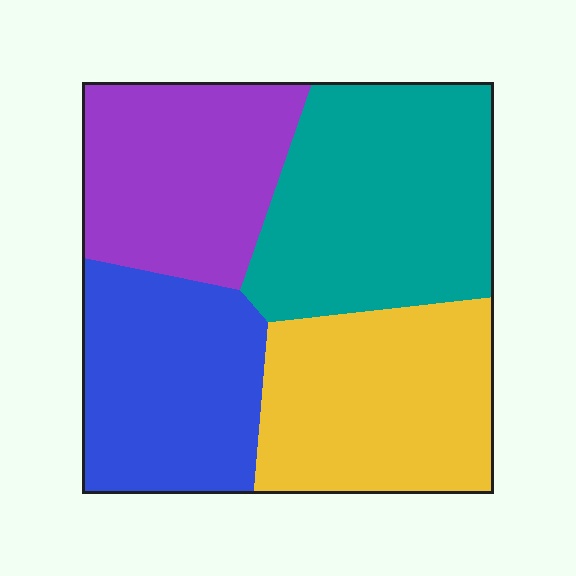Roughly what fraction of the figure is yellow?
Yellow covers 25% of the figure.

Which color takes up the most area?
Teal, at roughly 30%.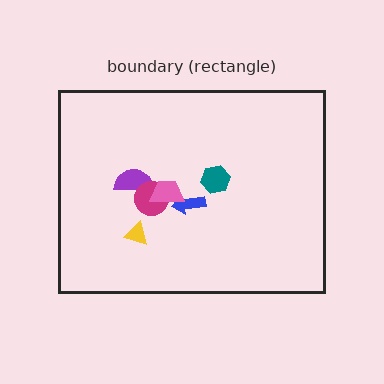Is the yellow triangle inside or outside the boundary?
Inside.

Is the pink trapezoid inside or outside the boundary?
Inside.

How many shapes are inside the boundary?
6 inside, 0 outside.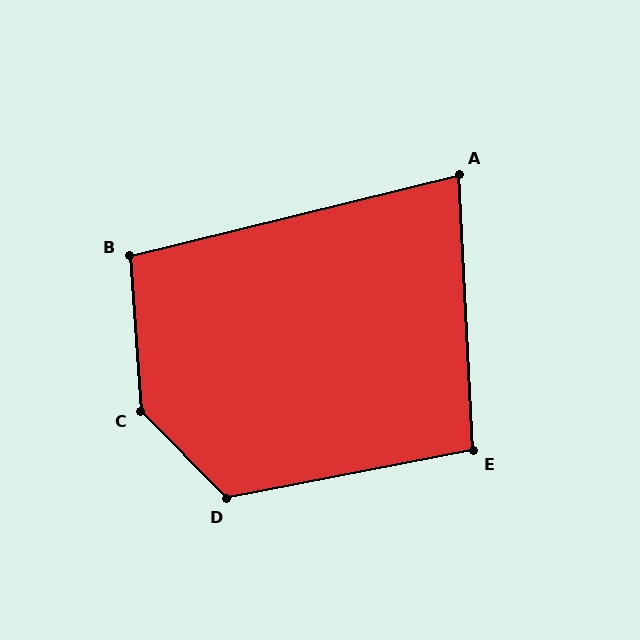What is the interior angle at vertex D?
Approximately 124 degrees (obtuse).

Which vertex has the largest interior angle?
C, at approximately 139 degrees.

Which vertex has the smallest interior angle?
A, at approximately 79 degrees.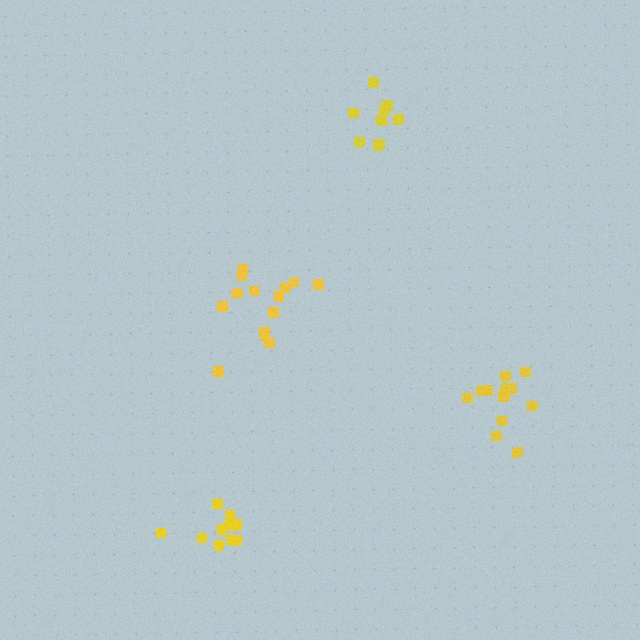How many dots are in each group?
Group 1: 10 dots, Group 2: 9 dots, Group 3: 14 dots, Group 4: 13 dots (46 total).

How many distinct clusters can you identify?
There are 4 distinct clusters.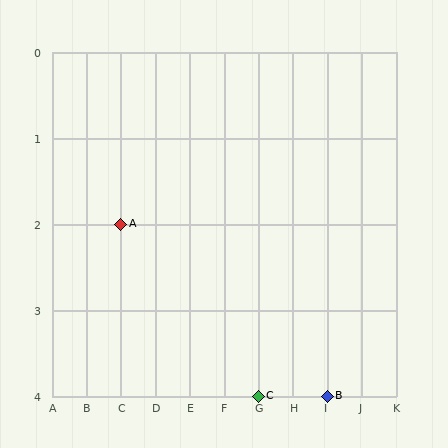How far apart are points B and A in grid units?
Points B and A are 6 columns and 2 rows apart (about 6.3 grid units diagonally).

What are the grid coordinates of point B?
Point B is at grid coordinates (I, 4).